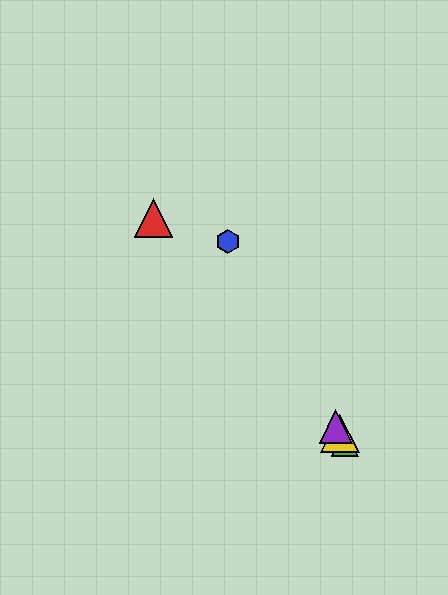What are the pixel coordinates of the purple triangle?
The purple triangle is at (336, 426).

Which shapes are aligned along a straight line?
The blue hexagon, the green triangle, the yellow triangle, the purple triangle are aligned along a straight line.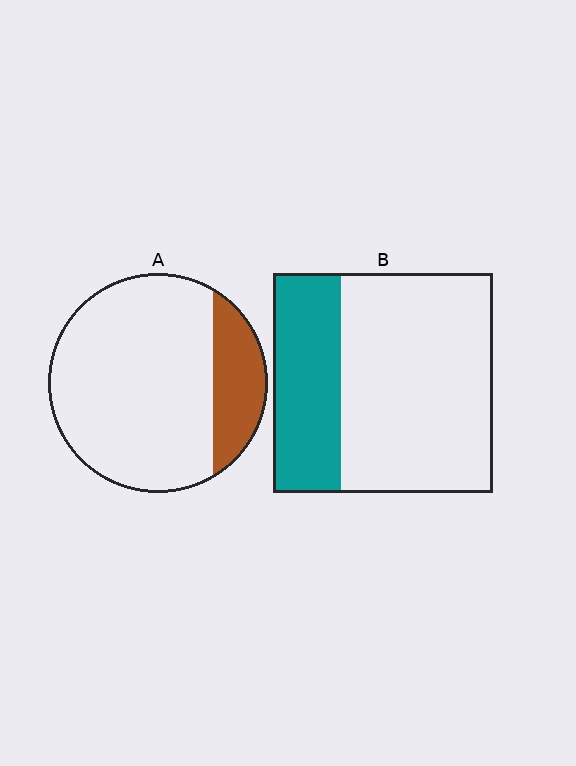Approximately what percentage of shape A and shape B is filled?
A is approximately 20% and B is approximately 30%.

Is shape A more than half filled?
No.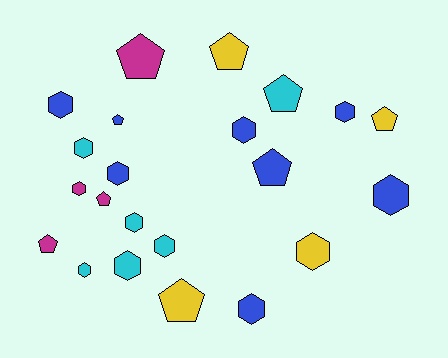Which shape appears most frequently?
Hexagon, with 13 objects.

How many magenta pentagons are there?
There are 3 magenta pentagons.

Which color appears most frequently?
Blue, with 8 objects.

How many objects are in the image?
There are 22 objects.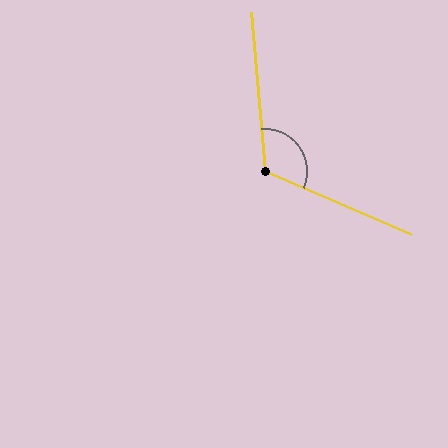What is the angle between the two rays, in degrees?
Approximately 118 degrees.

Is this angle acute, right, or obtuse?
It is obtuse.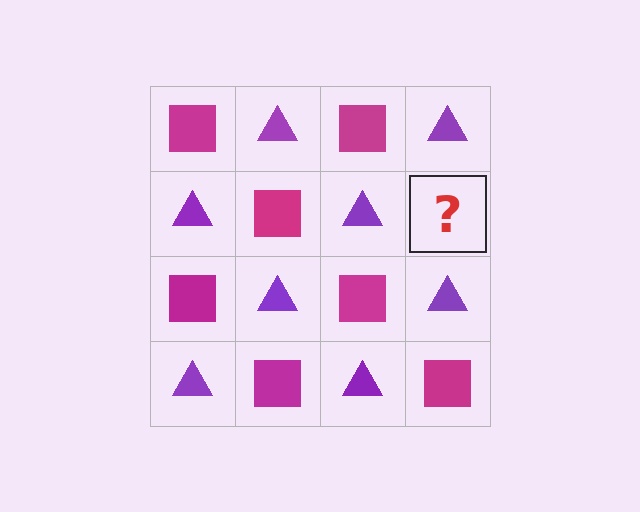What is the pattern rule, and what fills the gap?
The rule is that it alternates magenta square and purple triangle in a checkerboard pattern. The gap should be filled with a magenta square.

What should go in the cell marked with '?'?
The missing cell should contain a magenta square.